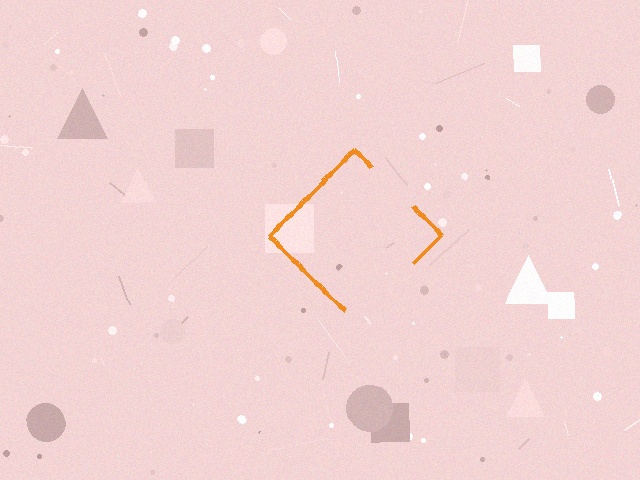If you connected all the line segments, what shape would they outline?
They would outline a diamond.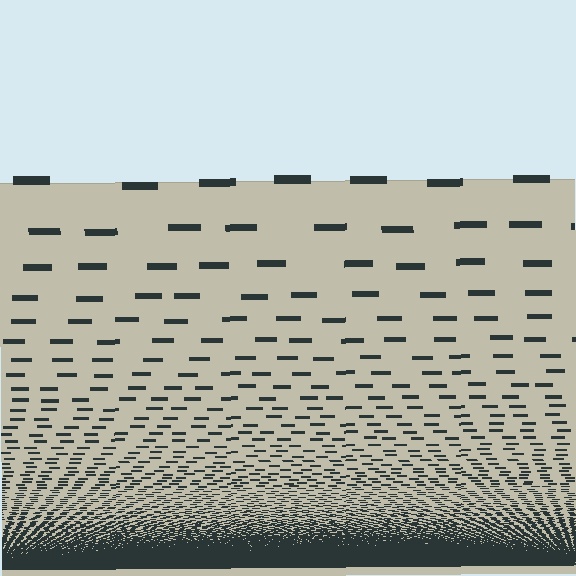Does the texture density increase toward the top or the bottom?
Density increases toward the bottom.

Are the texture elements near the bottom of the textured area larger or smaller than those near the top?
Smaller. The gradient is inverted — elements near the bottom are smaller and denser.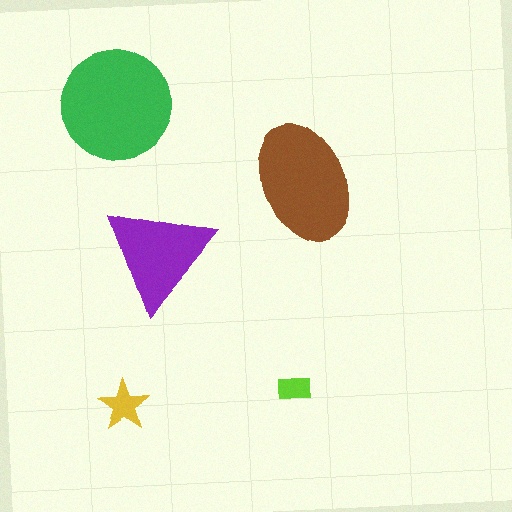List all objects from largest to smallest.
The green circle, the brown ellipse, the purple triangle, the yellow star, the lime rectangle.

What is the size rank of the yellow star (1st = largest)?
4th.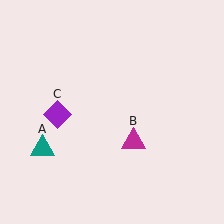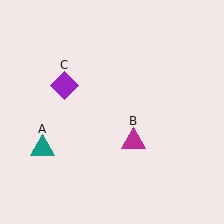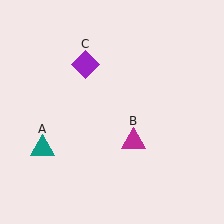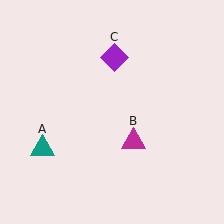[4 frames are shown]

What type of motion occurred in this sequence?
The purple diamond (object C) rotated clockwise around the center of the scene.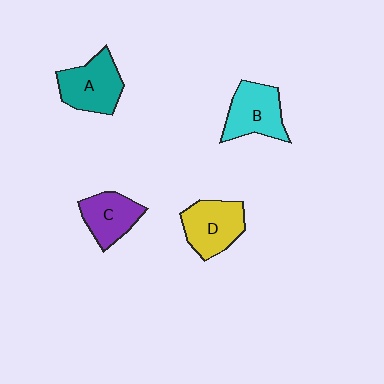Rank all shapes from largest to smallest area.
From largest to smallest: A (teal), D (yellow), B (cyan), C (purple).